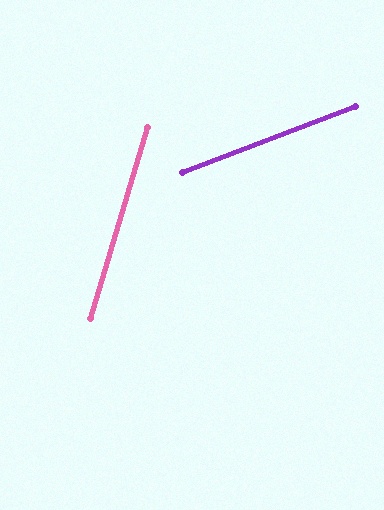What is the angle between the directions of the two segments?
Approximately 53 degrees.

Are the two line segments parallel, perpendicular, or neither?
Neither parallel nor perpendicular — they differ by about 53°.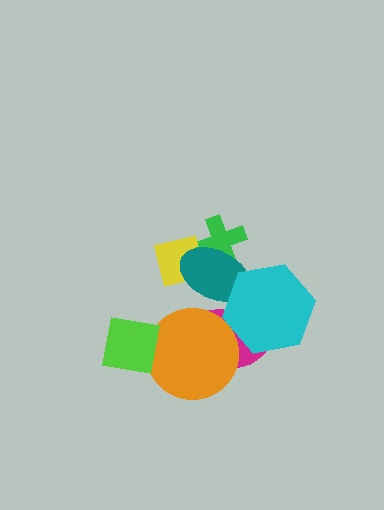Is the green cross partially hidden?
Yes, it is partially covered by another shape.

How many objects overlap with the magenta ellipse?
3 objects overlap with the magenta ellipse.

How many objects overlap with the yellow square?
2 objects overlap with the yellow square.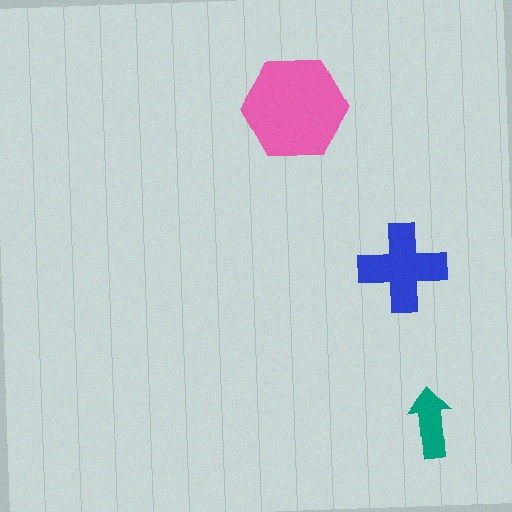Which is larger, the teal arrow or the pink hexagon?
The pink hexagon.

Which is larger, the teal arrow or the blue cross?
The blue cross.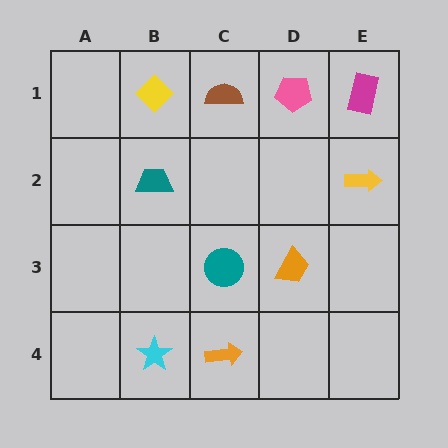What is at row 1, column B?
A yellow diamond.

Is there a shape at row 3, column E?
No, that cell is empty.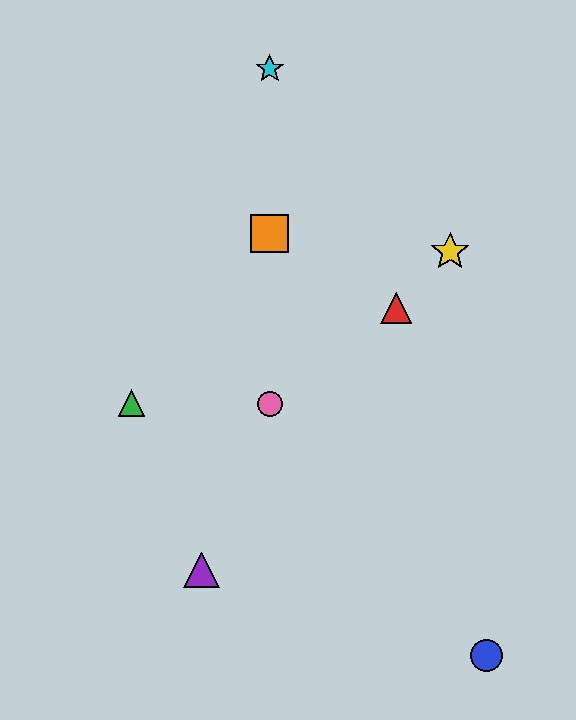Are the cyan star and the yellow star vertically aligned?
No, the cyan star is at x≈270 and the yellow star is at x≈450.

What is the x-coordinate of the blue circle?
The blue circle is at x≈487.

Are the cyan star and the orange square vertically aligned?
Yes, both are at x≈270.